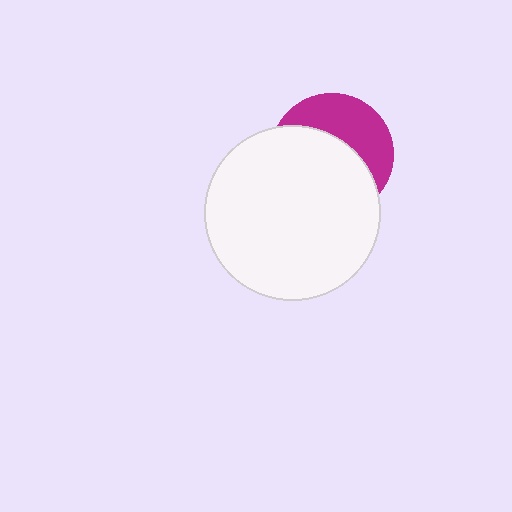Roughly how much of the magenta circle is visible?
A small part of it is visible (roughly 40%).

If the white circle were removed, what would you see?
You would see the complete magenta circle.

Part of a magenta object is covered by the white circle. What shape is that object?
It is a circle.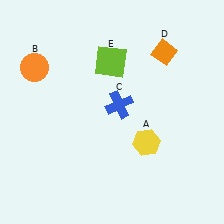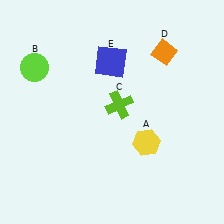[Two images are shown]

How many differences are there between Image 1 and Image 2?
There are 3 differences between the two images.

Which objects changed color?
B changed from orange to lime. C changed from blue to lime. E changed from lime to blue.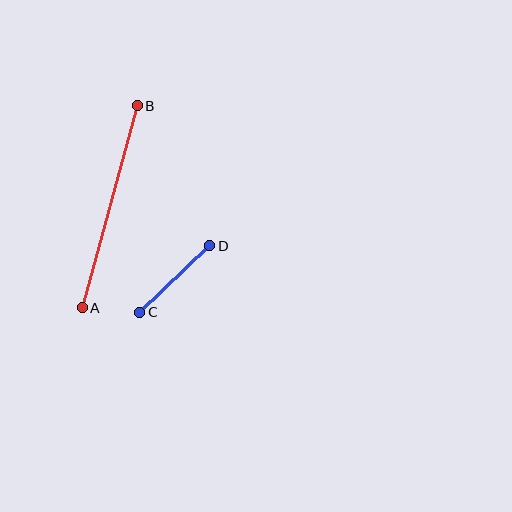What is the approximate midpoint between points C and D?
The midpoint is at approximately (175, 279) pixels.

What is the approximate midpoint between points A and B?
The midpoint is at approximately (110, 207) pixels.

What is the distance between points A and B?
The distance is approximately 210 pixels.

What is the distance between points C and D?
The distance is approximately 96 pixels.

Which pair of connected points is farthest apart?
Points A and B are farthest apart.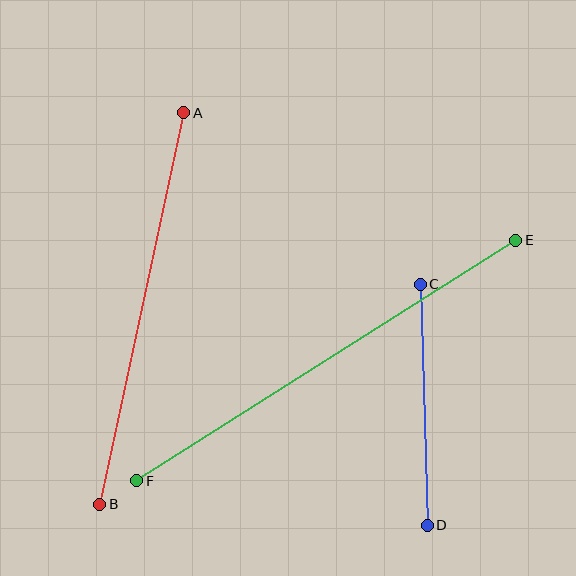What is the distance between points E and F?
The distance is approximately 449 pixels.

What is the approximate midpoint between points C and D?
The midpoint is at approximately (424, 405) pixels.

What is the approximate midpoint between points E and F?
The midpoint is at approximately (326, 360) pixels.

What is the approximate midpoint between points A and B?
The midpoint is at approximately (142, 308) pixels.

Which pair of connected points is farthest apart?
Points E and F are farthest apart.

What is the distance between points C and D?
The distance is approximately 241 pixels.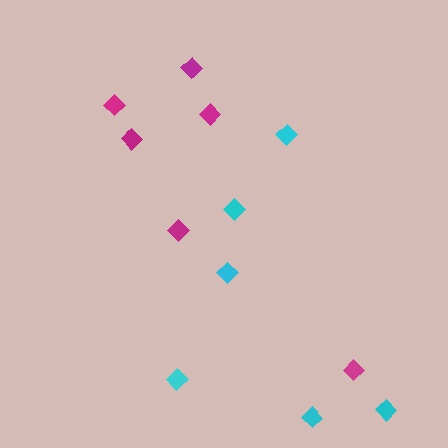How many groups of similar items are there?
There are 2 groups: one group of cyan diamonds (6) and one group of magenta diamonds (6).